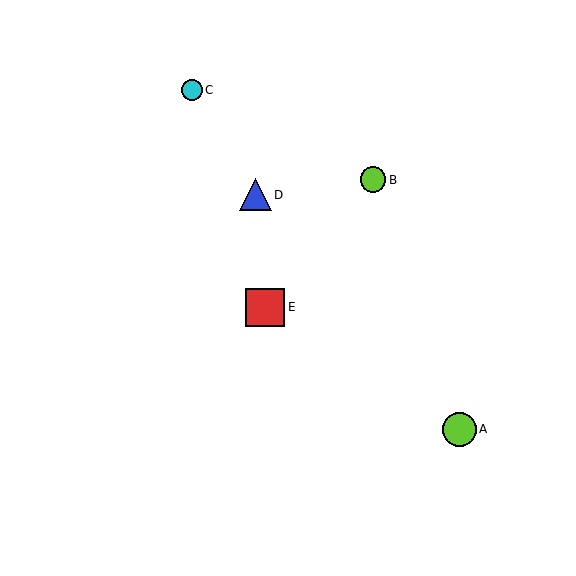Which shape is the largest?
The red square (labeled E) is the largest.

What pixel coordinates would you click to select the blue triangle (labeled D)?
Click at (255, 195) to select the blue triangle D.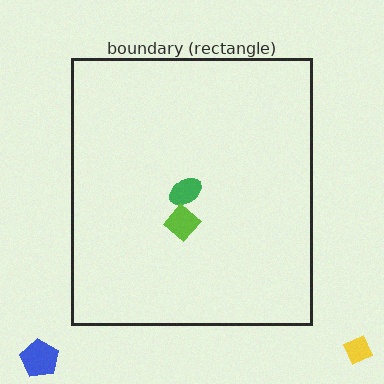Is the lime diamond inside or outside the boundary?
Inside.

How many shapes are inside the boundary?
2 inside, 2 outside.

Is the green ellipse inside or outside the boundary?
Inside.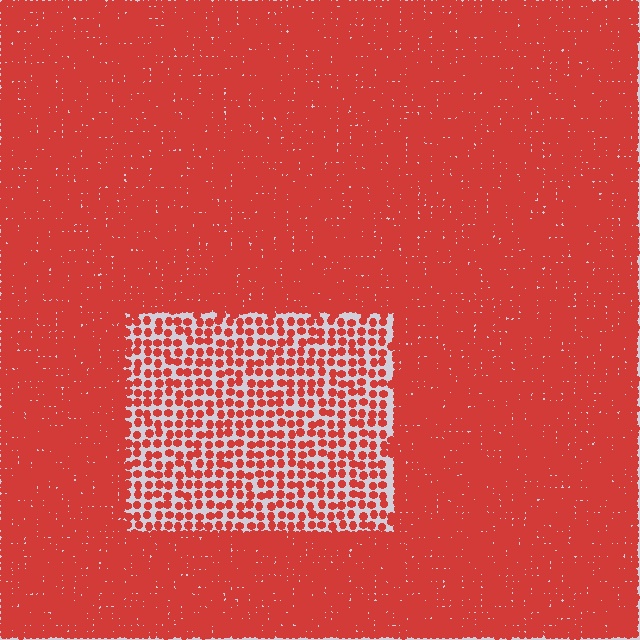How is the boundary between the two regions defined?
The boundary is defined by a change in element density (approximately 2.7x ratio). All elements are the same color, size, and shape.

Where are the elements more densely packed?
The elements are more densely packed outside the rectangle boundary.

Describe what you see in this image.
The image contains small red elements arranged at two different densities. A rectangle-shaped region is visible where the elements are less densely packed than the surrounding area.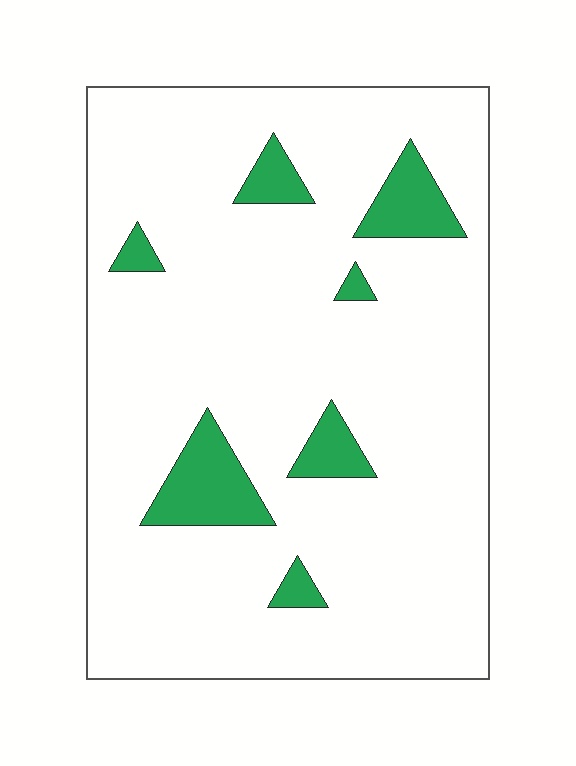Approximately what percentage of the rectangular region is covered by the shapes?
Approximately 10%.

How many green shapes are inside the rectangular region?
7.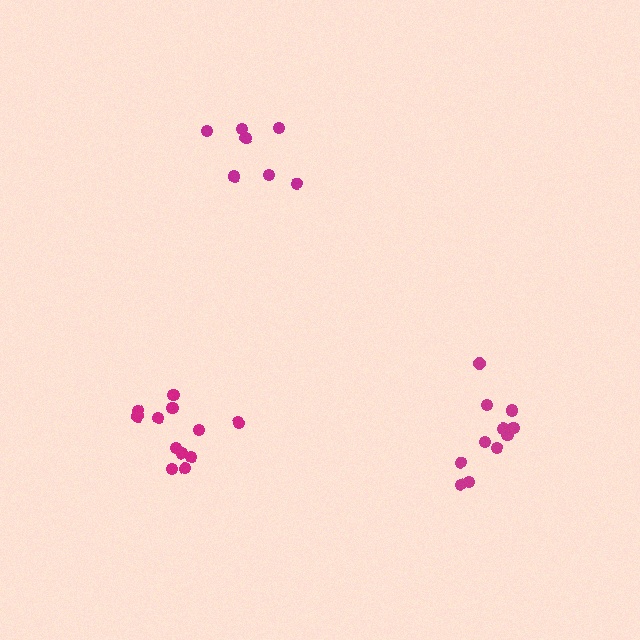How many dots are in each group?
Group 1: 7 dots, Group 2: 11 dots, Group 3: 12 dots (30 total).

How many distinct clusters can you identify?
There are 3 distinct clusters.